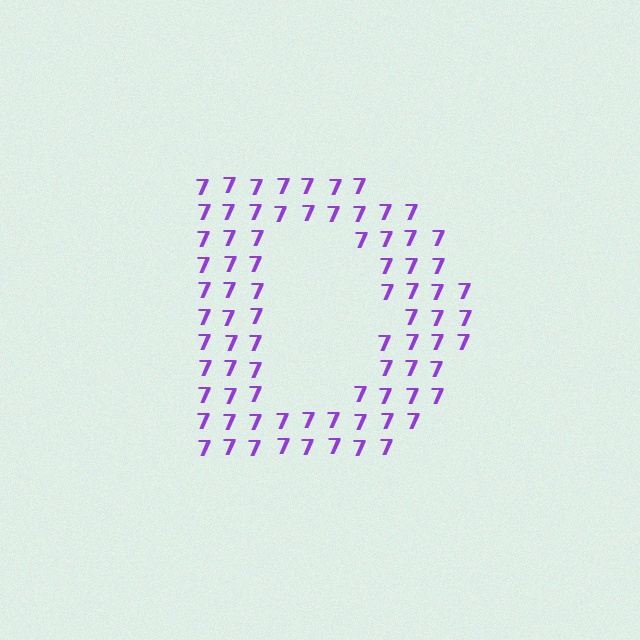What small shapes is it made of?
It is made of small digit 7's.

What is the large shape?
The large shape is the letter D.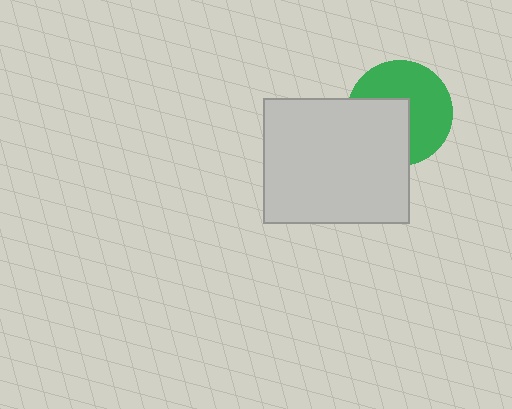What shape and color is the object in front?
The object in front is a light gray rectangle.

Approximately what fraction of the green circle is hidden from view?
Roughly 41% of the green circle is hidden behind the light gray rectangle.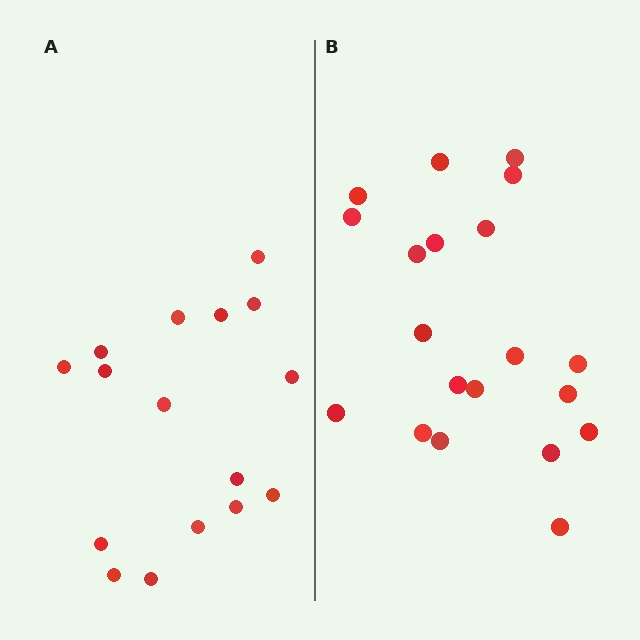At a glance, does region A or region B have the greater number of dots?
Region B (the right region) has more dots.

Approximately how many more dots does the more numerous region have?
Region B has about 4 more dots than region A.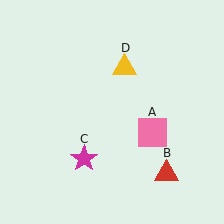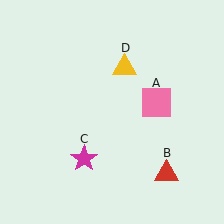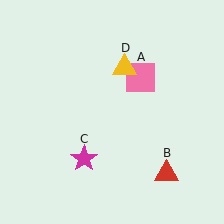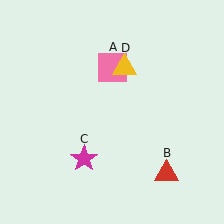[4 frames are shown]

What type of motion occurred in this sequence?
The pink square (object A) rotated counterclockwise around the center of the scene.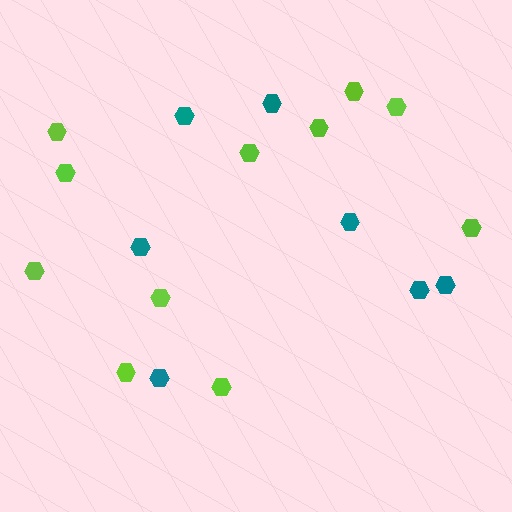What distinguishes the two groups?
There are 2 groups: one group of teal hexagons (7) and one group of lime hexagons (11).